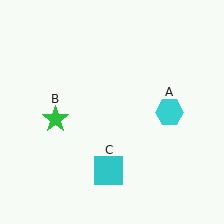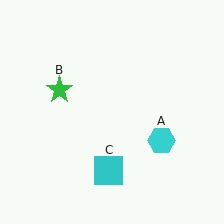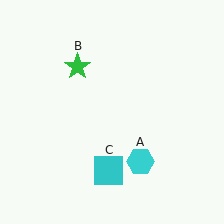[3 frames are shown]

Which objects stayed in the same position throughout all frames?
Cyan square (object C) remained stationary.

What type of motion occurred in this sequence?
The cyan hexagon (object A), green star (object B) rotated clockwise around the center of the scene.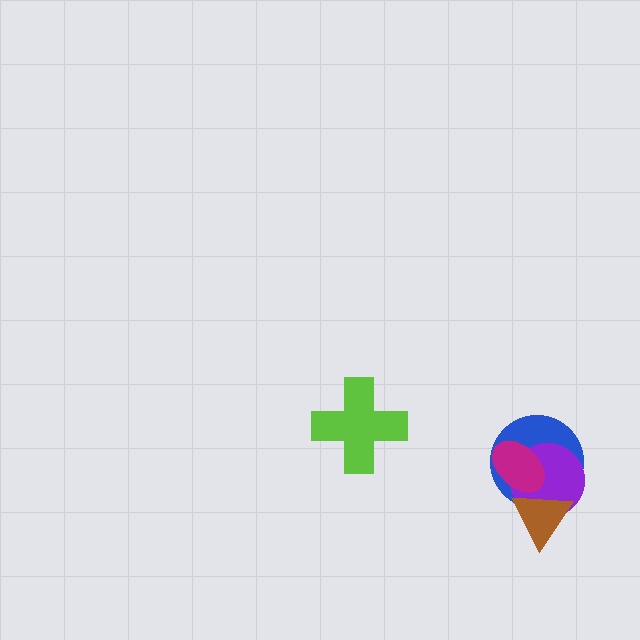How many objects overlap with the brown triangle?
3 objects overlap with the brown triangle.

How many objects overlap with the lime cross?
0 objects overlap with the lime cross.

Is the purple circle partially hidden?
Yes, it is partially covered by another shape.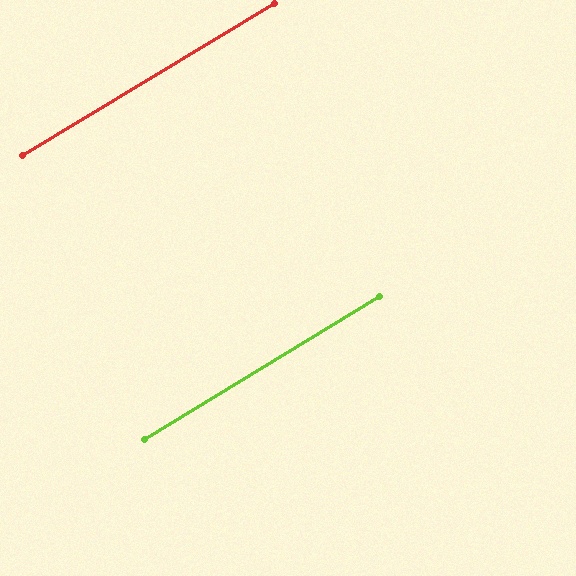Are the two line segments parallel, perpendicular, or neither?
Parallel — their directions differ by only 0.4°.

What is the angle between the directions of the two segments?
Approximately 0 degrees.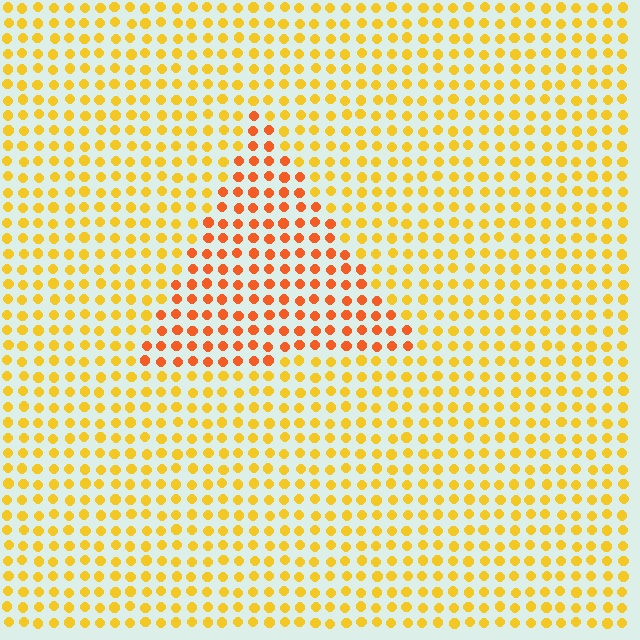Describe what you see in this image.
The image is filled with small yellow elements in a uniform arrangement. A triangle-shaped region is visible where the elements are tinted to a slightly different hue, forming a subtle color boundary.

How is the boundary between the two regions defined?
The boundary is defined purely by a slight shift in hue (about 31 degrees). Spacing, size, and orientation are identical on both sides.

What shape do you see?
I see a triangle.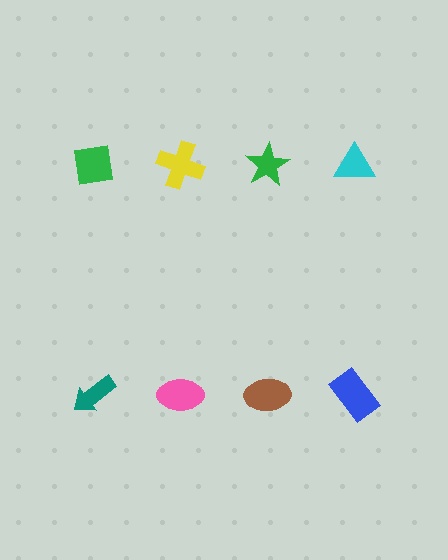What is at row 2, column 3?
A brown ellipse.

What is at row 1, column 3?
A green star.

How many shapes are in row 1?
4 shapes.